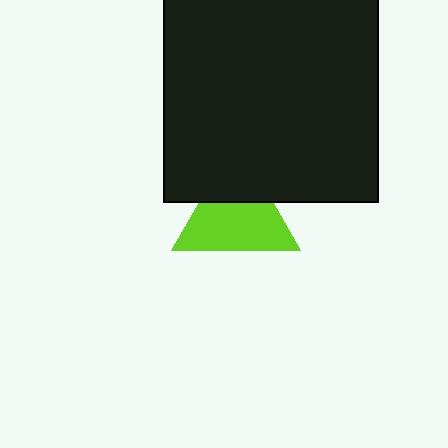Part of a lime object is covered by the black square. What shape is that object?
It is a triangle.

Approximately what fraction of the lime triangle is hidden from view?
Roughly 33% of the lime triangle is hidden behind the black square.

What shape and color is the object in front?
The object in front is a black square.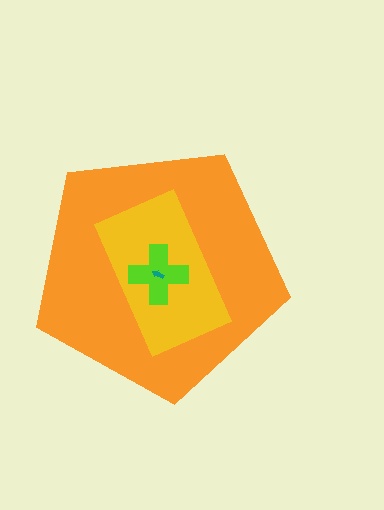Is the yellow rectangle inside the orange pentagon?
Yes.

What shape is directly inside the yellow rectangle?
The lime cross.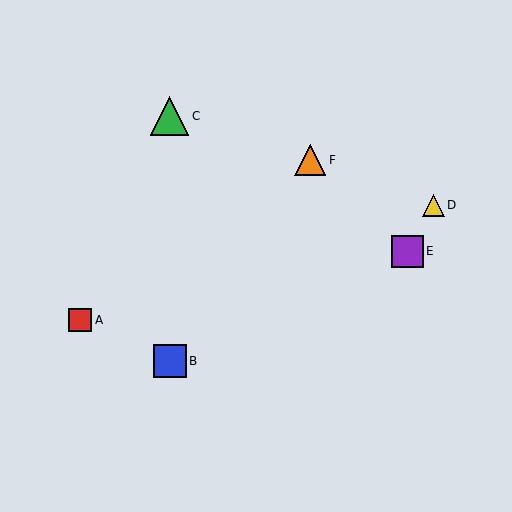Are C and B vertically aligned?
Yes, both are at x≈170.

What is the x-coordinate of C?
Object C is at x≈170.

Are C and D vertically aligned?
No, C is at x≈170 and D is at x≈433.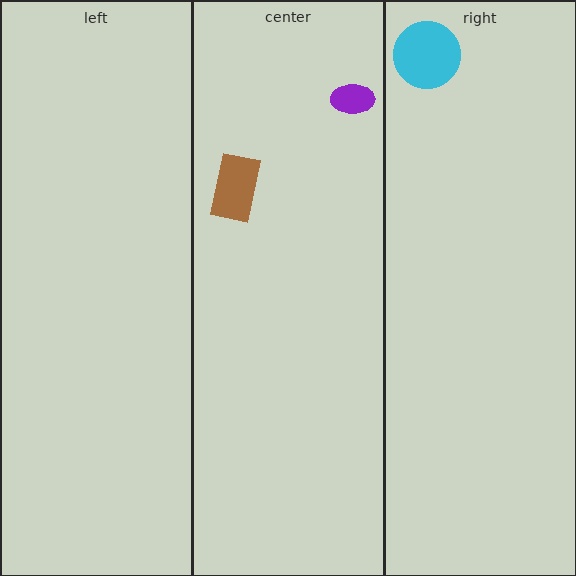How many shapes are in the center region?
2.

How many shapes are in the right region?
1.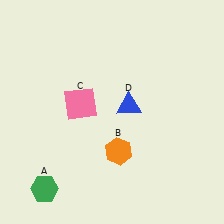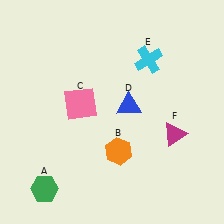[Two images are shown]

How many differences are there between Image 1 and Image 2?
There are 2 differences between the two images.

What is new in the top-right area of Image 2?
A cyan cross (E) was added in the top-right area of Image 2.